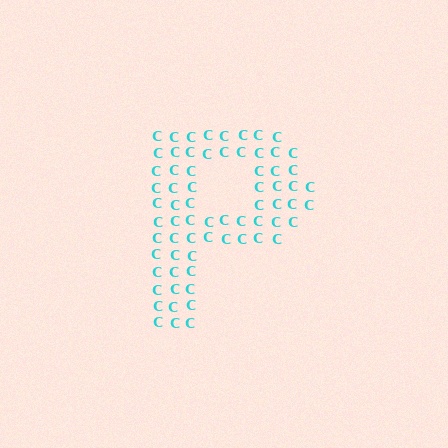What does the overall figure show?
The overall figure shows the letter P.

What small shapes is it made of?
It is made of small letter C's.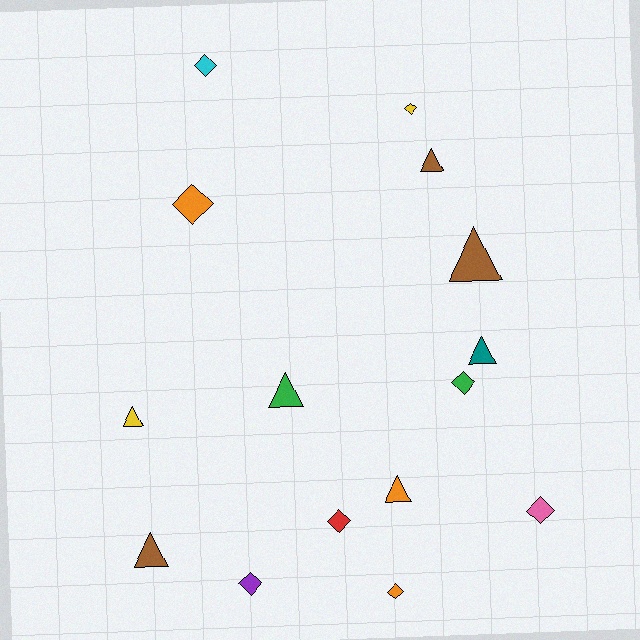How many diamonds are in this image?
There are 8 diamonds.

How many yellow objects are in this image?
There are 2 yellow objects.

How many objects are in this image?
There are 15 objects.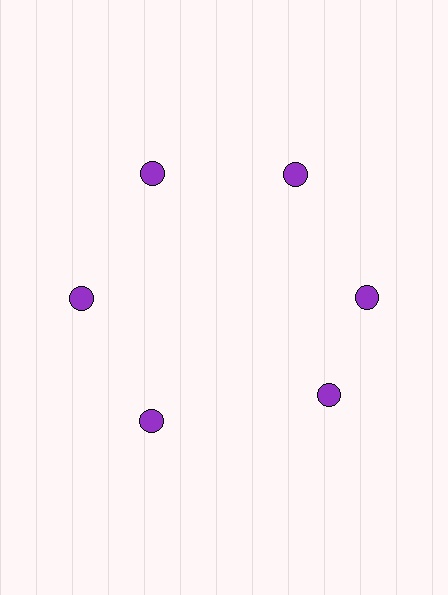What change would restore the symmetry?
The symmetry would be restored by rotating it back into even spacing with its neighbors so that all 6 circles sit at equal angles and equal distance from the center.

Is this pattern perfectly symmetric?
No. The 6 purple circles are arranged in a ring, but one element near the 5 o'clock position is rotated out of alignment along the ring, breaking the 6-fold rotational symmetry.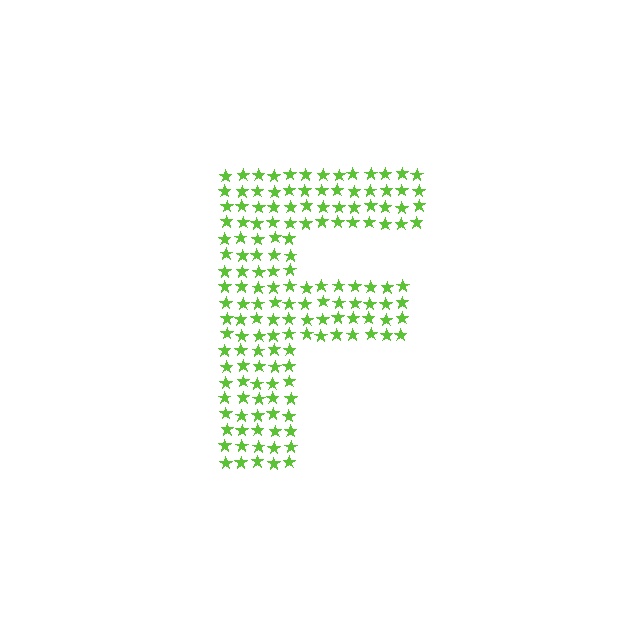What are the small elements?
The small elements are stars.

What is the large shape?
The large shape is the letter F.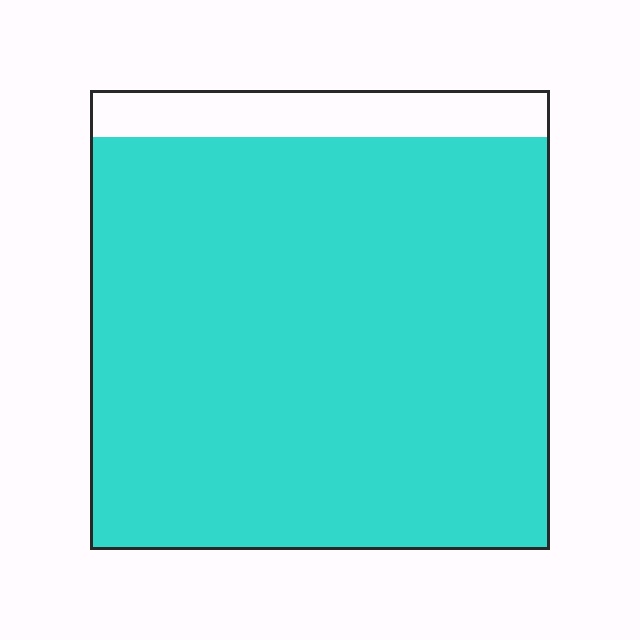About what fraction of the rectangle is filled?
About nine tenths (9/10).